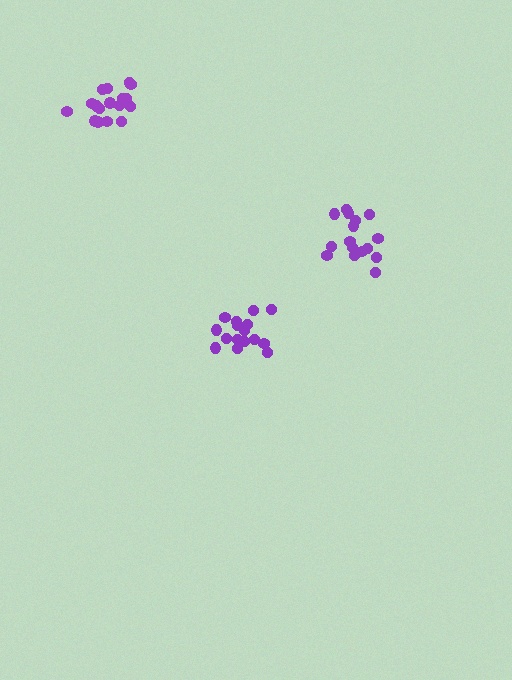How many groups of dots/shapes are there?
There are 3 groups.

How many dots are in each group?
Group 1: 16 dots, Group 2: 16 dots, Group 3: 17 dots (49 total).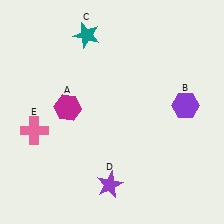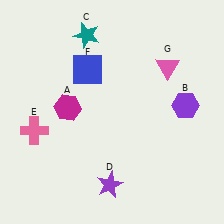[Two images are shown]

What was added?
A blue square (F), a pink triangle (G) were added in Image 2.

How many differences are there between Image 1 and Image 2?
There are 2 differences between the two images.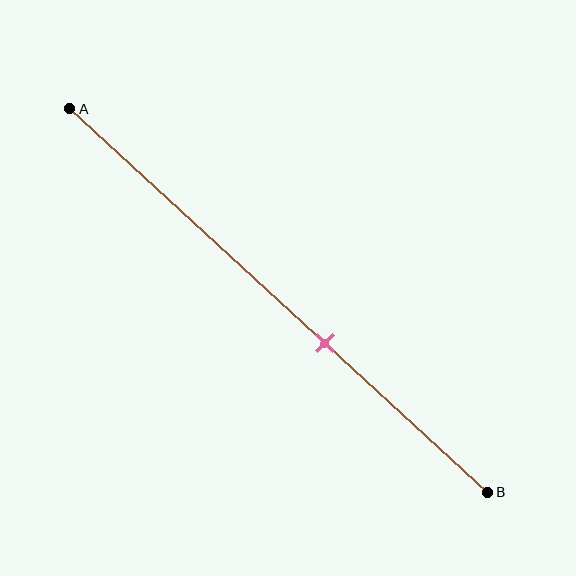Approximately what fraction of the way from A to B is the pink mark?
The pink mark is approximately 60% of the way from A to B.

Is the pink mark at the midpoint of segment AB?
No, the mark is at about 60% from A, not at the 50% midpoint.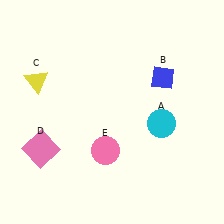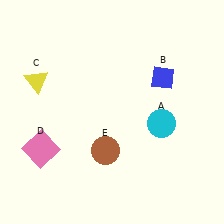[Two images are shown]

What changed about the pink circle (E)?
In Image 1, E is pink. In Image 2, it changed to brown.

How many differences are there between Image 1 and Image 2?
There is 1 difference between the two images.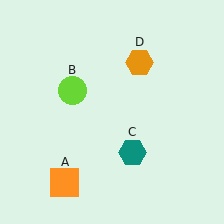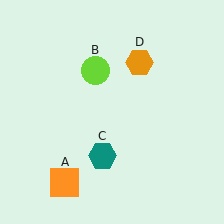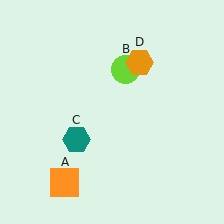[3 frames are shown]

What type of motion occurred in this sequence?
The lime circle (object B), teal hexagon (object C) rotated clockwise around the center of the scene.